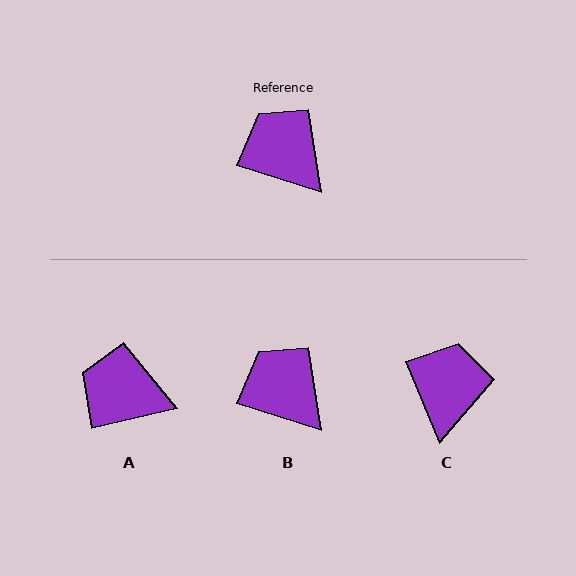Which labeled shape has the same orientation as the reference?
B.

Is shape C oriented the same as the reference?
No, it is off by about 50 degrees.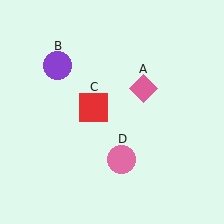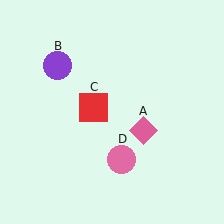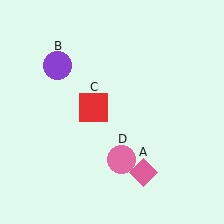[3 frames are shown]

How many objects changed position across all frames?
1 object changed position: pink diamond (object A).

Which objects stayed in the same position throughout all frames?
Purple circle (object B) and red square (object C) and pink circle (object D) remained stationary.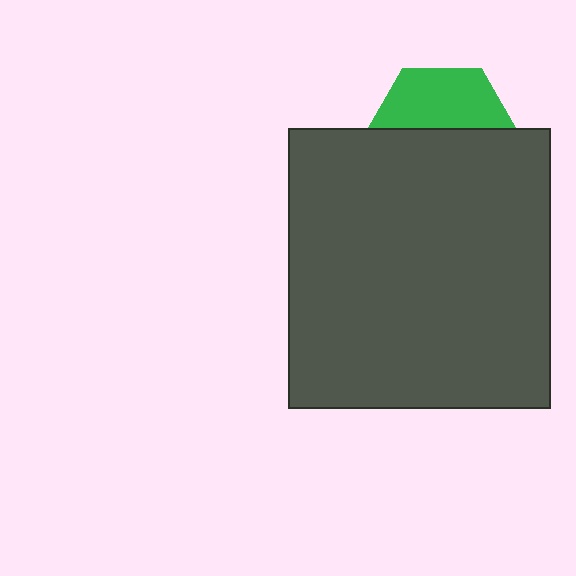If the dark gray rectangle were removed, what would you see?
You would see the complete green hexagon.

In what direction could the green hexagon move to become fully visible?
The green hexagon could move up. That would shift it out from behind the dark gray rectangle entirely.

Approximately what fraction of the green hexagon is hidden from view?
Roughly 58% of the green hexagon is hidden behind the dark gray rectangle.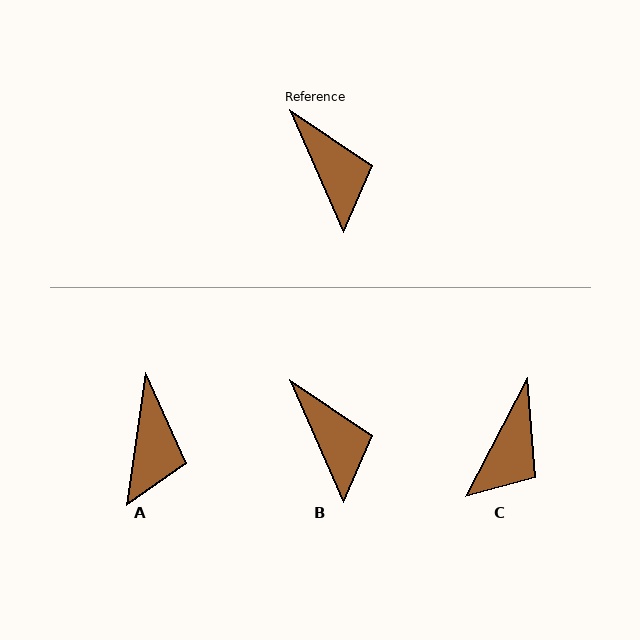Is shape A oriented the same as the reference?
No, it is off by about 32 degrees.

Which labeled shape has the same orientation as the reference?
B.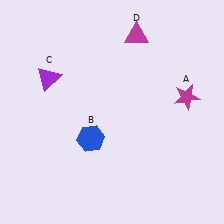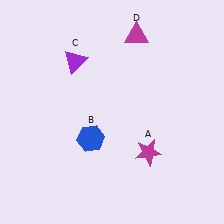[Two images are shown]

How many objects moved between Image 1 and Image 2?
2 objects moved between the two images.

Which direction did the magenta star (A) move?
The magenta star (A) moved down.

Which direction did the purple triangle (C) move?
The purple triangle (C) moved right.